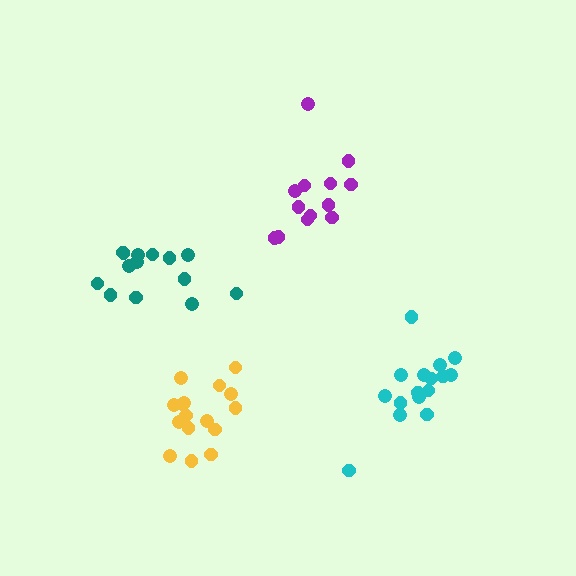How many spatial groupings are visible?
There are 4 spatial groupings.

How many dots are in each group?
Group 1: 16 dots, Group 2: 16 dots, Group 3: 13 dots, Group 4: 14 dots (59 total).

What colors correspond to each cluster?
The clusters are colored: cyan, yellow, purple, teal.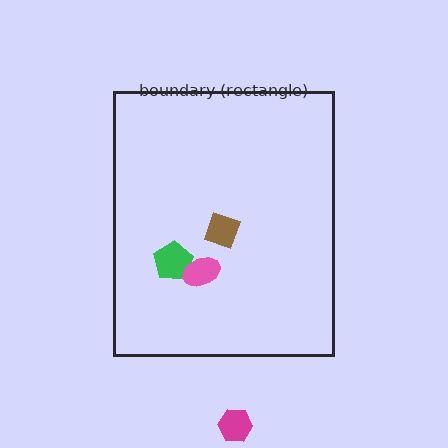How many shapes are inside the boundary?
3 inside, 1 outside.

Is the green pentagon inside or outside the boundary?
Inside.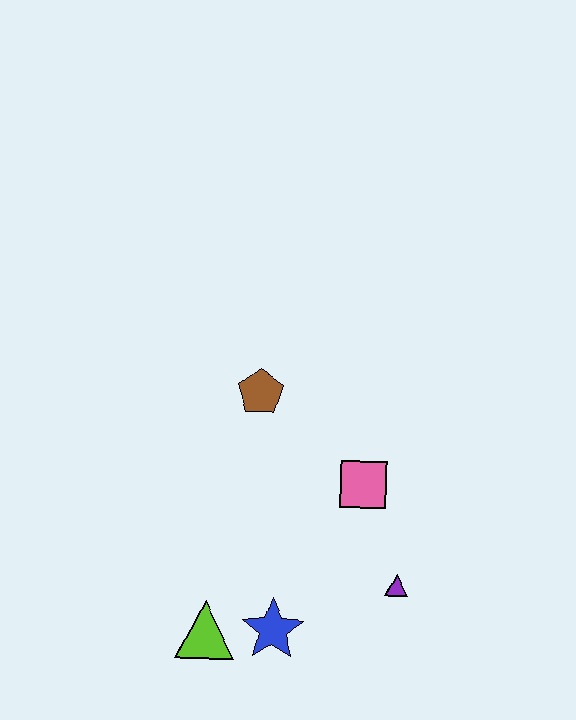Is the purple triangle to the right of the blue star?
Yes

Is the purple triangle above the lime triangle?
Yes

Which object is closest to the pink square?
The purple triangle is closest to the pink square.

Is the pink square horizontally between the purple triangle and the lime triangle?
Yes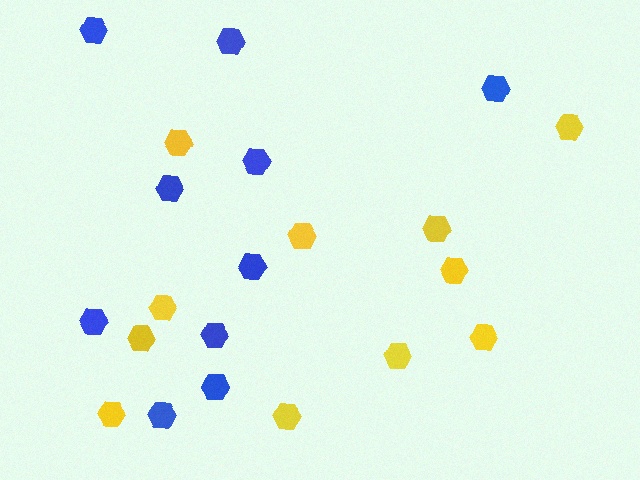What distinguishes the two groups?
There are 2 groups: one group of blue hexagons (10) and one group of yellow hexagons (11).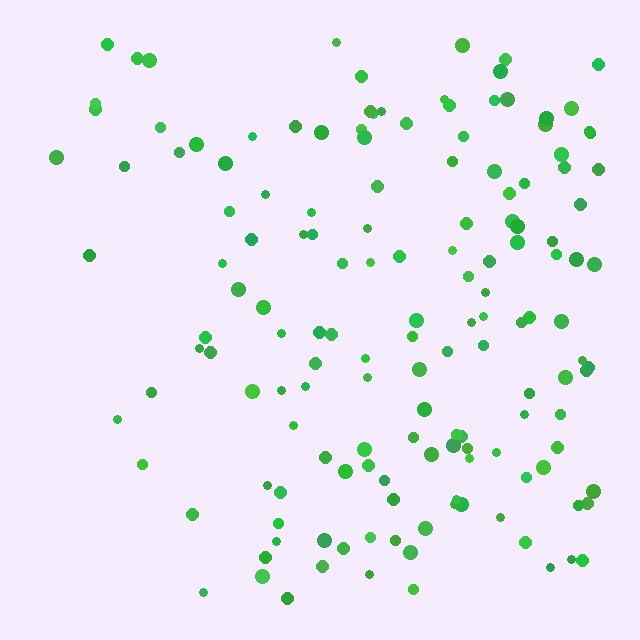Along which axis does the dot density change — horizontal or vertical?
Horizontal.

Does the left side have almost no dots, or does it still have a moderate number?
Still a moderate number, just noticeably fewer than the right.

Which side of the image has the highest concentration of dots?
The right.